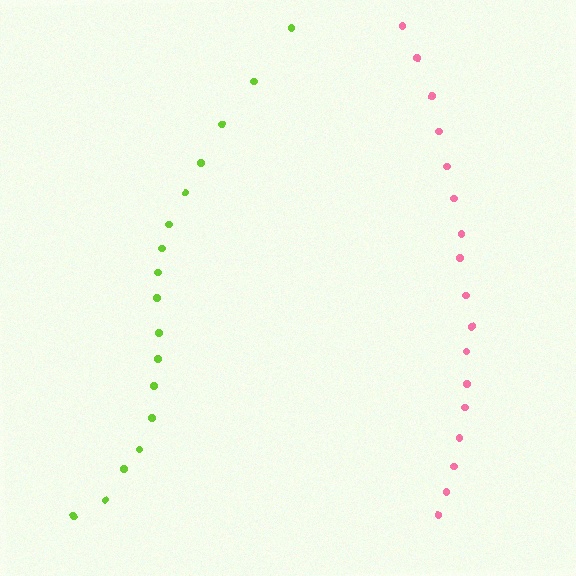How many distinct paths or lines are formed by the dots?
There are 2 distinct paths.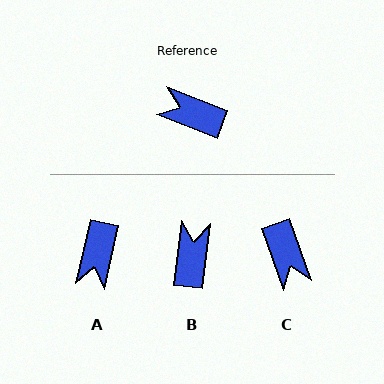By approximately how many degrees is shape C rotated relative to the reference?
Approximately 130 degrees counter-clockwise.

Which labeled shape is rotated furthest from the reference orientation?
C, about 130 degrees away.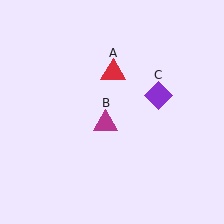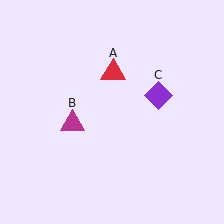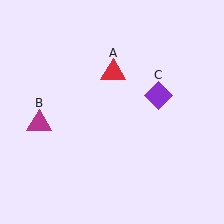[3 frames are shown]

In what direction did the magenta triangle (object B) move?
The magenta triangle (object B) moved left.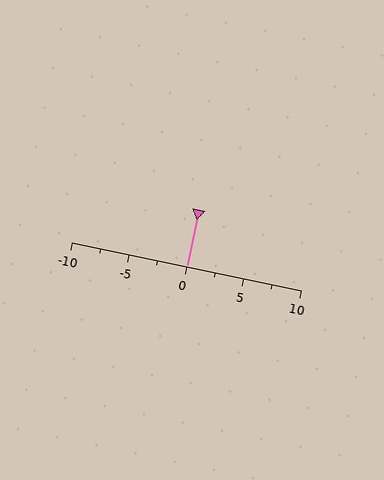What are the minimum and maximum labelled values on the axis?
The axis runs from -10 to 10.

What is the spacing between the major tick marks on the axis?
The major ticks are spaced 5 apart.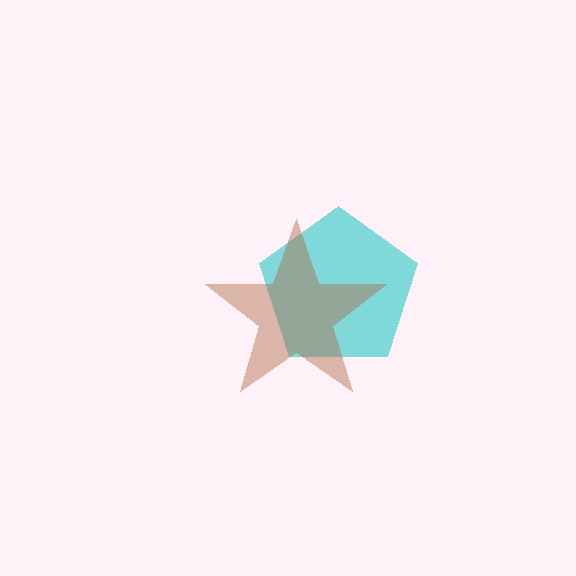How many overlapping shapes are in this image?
There are 2 overlapping shapes in the image.